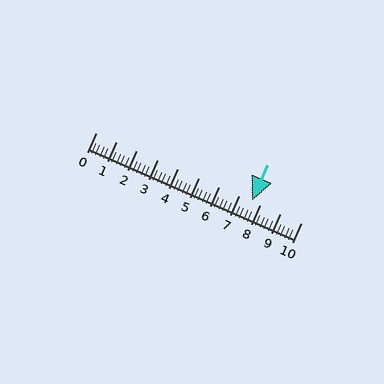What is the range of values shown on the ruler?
The ruler shows values from 0 to 10.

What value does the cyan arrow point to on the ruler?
The cyan arrow points to approximately 7.6.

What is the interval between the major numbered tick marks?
The major tick marks are spaced 1 units apart.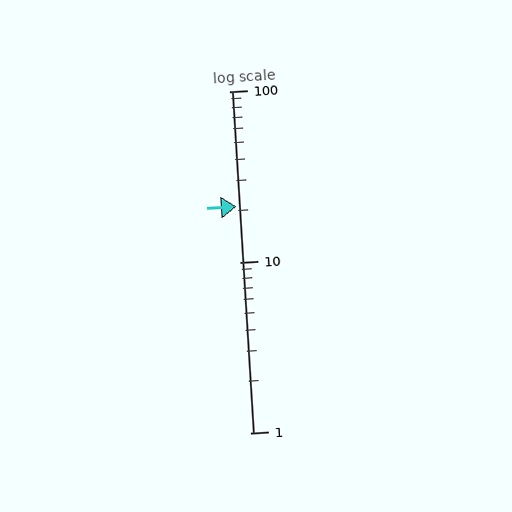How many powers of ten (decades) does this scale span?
The scale spans 2 decades, from 1 to 100.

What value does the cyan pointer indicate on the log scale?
The pointer indicates approximately 21.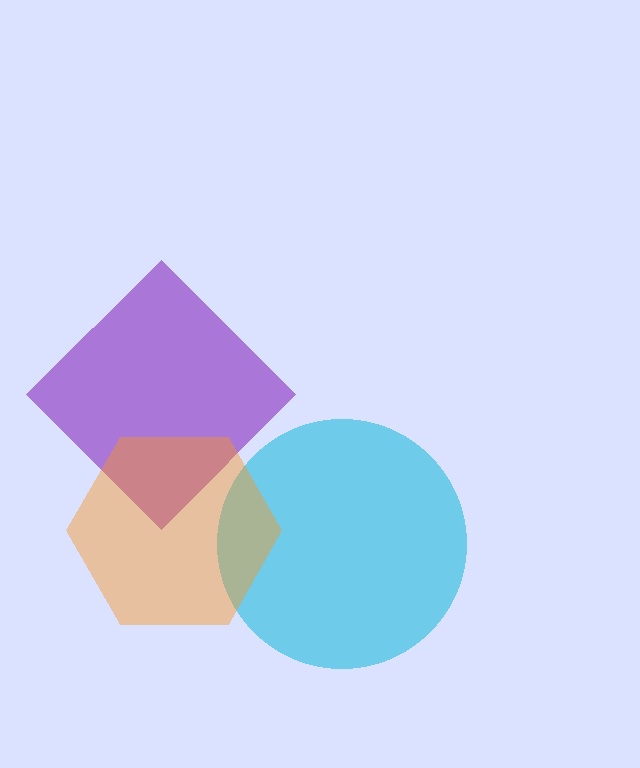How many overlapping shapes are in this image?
There are 3 overlapping shapes in the image.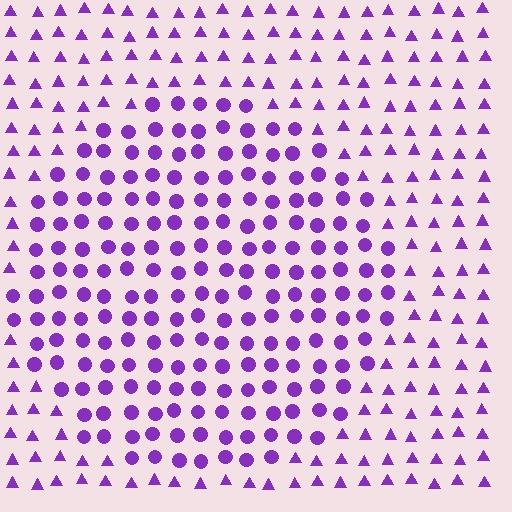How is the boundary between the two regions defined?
The boundary is defined by a change in element shape: circles inside vs. triangles outside. All elements share the same color and spacing.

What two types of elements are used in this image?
The image uses circles inside the circle region and triangles outside it.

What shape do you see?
I see a circle.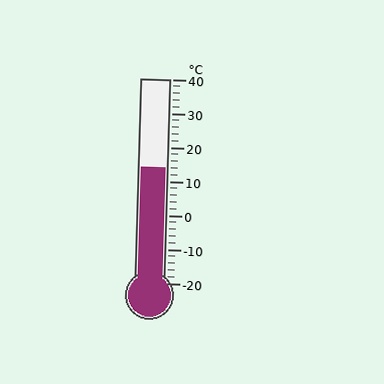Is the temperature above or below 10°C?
The temperature is above 10°C.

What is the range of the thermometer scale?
The thermometer scale ranges from -20°C to 40°C.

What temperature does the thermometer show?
The thermometer shows approximately 14°C.